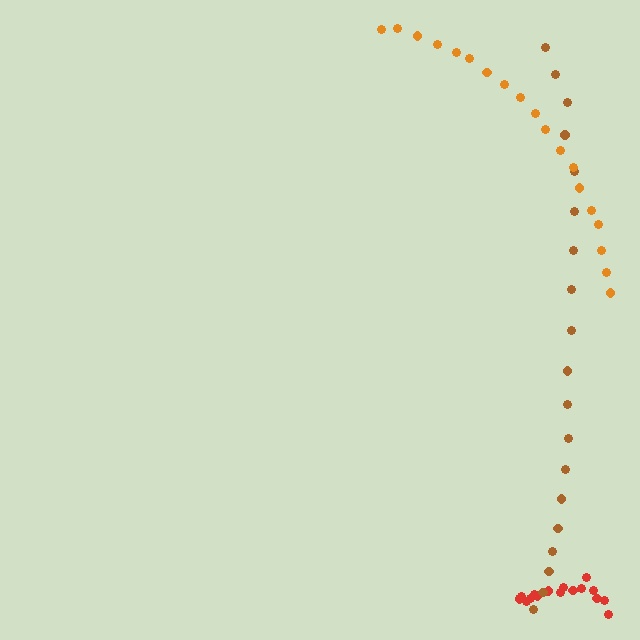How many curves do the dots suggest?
There are 3 distinct paths.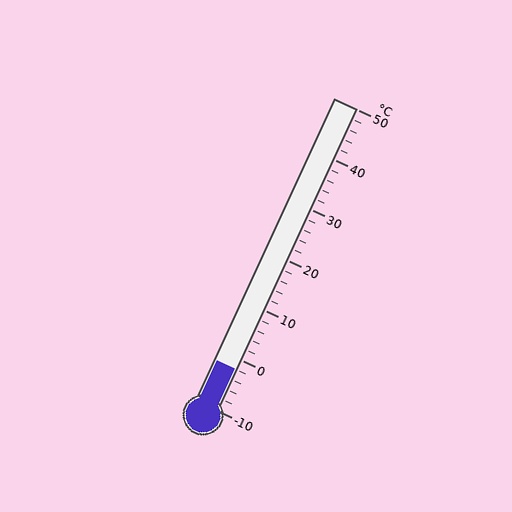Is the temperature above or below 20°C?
The temperature is below 20°C.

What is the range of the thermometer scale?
The thermometer scale ranges from -10°C to 50°C.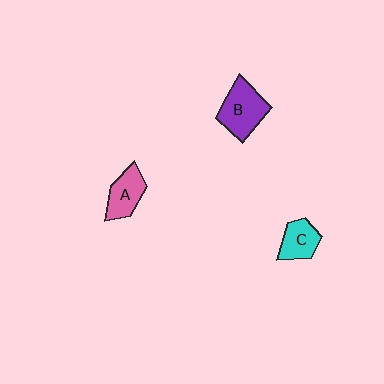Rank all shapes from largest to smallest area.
From largest to smallest: B (purple), A (pink), C (cyan).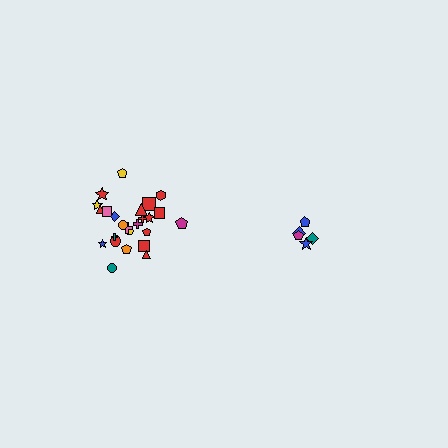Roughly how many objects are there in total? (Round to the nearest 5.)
Roughly 30 objects in total.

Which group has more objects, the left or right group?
The left group.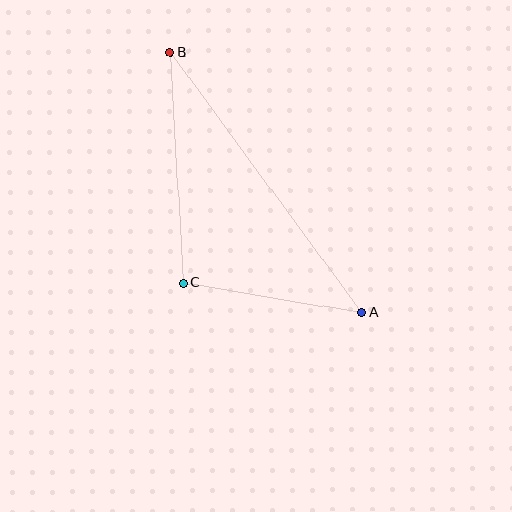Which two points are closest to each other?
Points A and C are closest to each other.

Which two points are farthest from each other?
Points A and B are farthest from each other.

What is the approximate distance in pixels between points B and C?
The distance between B and C is approximately 231 pixels.